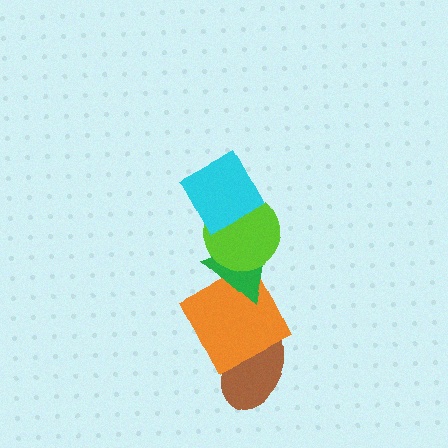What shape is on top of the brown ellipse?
The orange square is on top of the brown ellipse.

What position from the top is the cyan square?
The cyan square is 1st from the top.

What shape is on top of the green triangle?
The lime circle is on top of the green triangle.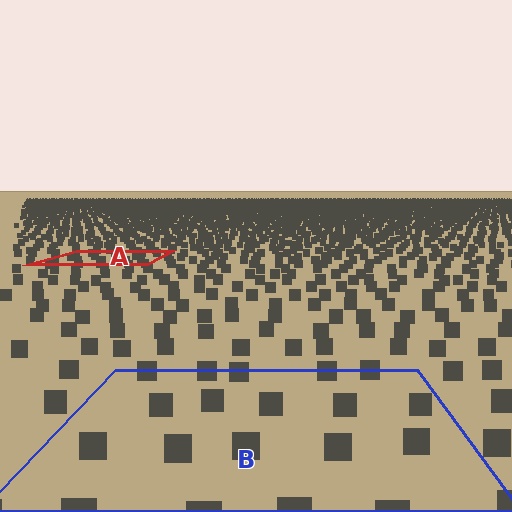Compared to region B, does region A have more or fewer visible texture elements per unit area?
Region A has more texture elements per unit area — they are packed more densely because it is farther away.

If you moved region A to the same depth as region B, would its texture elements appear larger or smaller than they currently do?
They would appear larger. At a closer depth, the same texture elements are projected at a bigger on-screen size.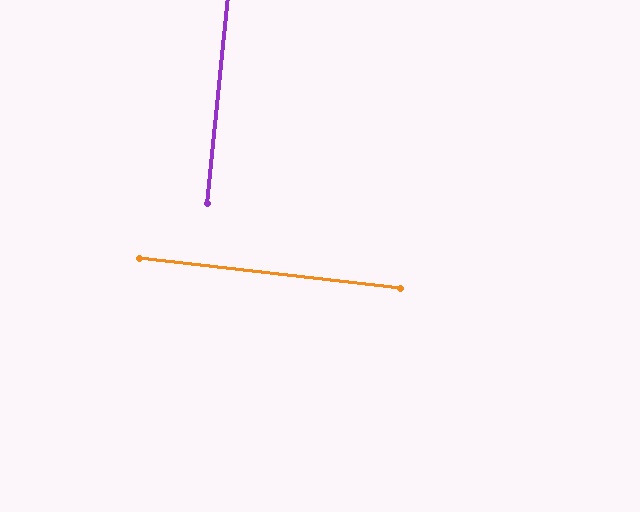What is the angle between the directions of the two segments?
Approximately 89 degrees.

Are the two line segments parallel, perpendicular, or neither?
Perpendicular — they meet at approximately 89°.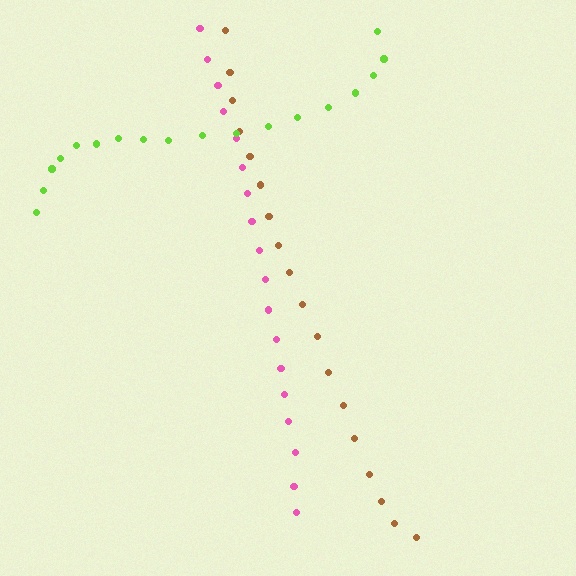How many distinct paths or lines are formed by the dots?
There are 3 distinct paths.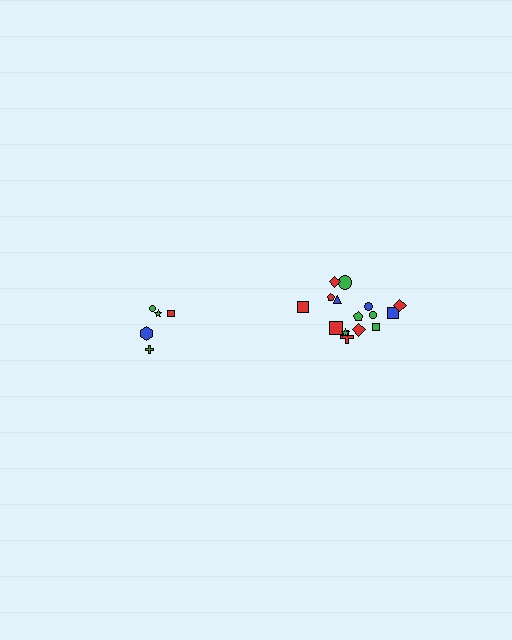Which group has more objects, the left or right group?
The right group.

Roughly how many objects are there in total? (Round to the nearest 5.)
Roughly 20 objects in total.